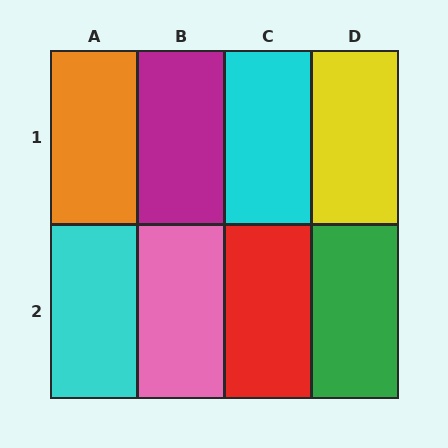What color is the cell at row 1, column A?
Orange.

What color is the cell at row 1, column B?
Magenta.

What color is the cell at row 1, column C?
Cyan.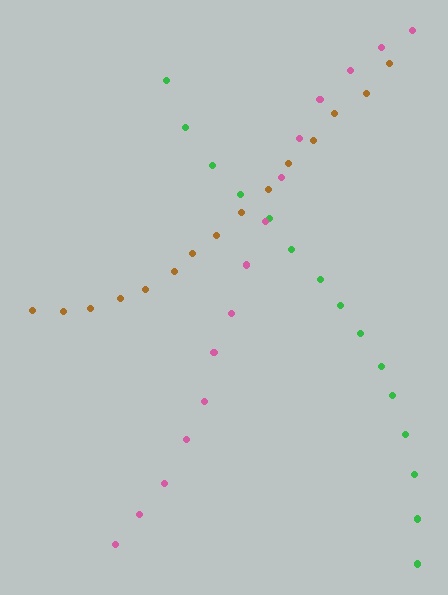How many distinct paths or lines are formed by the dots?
There are 3 distinct paths.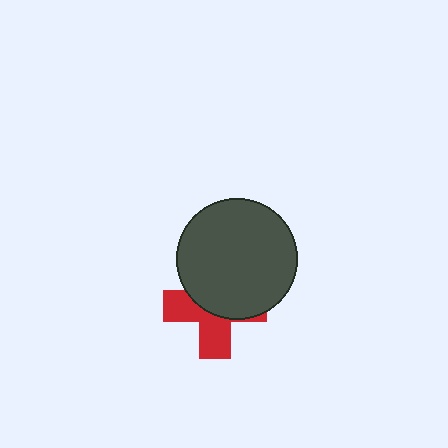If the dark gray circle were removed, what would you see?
You would see the complete red cross.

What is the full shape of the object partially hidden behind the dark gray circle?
The partially hidden object is a red cross.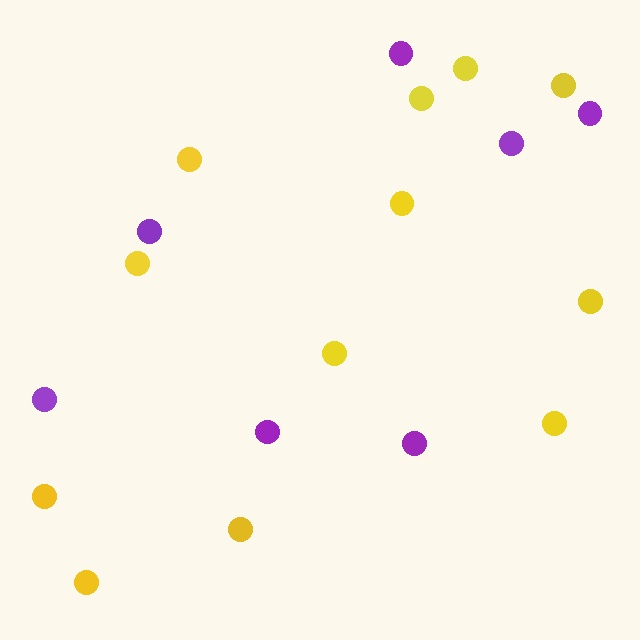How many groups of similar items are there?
There are 2 groups: one group of yellow circles (12) and one group of purple circles (7).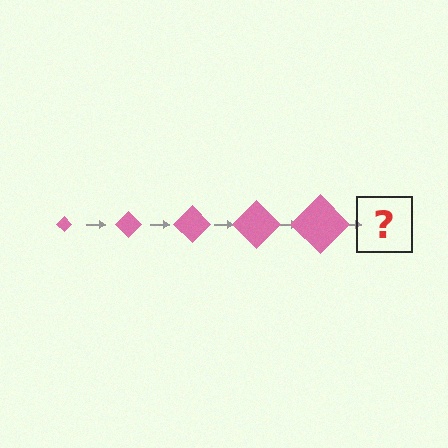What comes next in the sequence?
The next element should be a pink diamond, larger than the previous one.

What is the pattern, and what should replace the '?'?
The pattern is that the diamond gets progressively larger each step. The '?' should be a pink diamond, larger than the previous one.